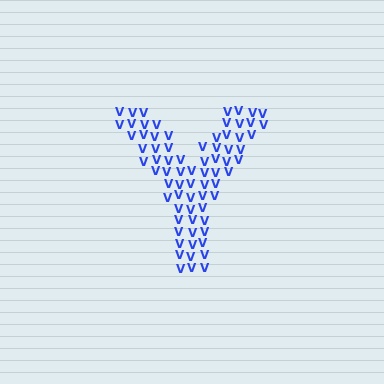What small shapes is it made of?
It is made of small letter V's.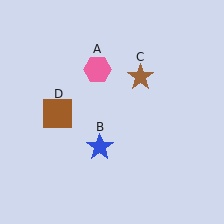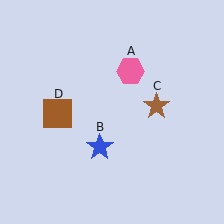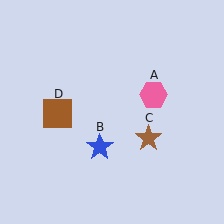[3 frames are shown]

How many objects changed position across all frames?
2 objects changed position: pink hexagon (object A), brown star (object C).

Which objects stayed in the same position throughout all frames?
Blue star (object B) and brown square (object D) remained stationary.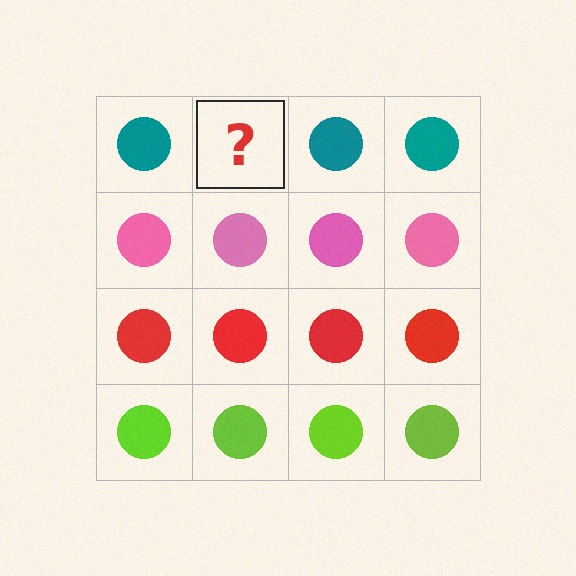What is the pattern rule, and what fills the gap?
The rule is that each row has a consistent color. The gap should be filled with a teal circle.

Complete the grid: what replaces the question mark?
The question mark should be replaced with a teal circle.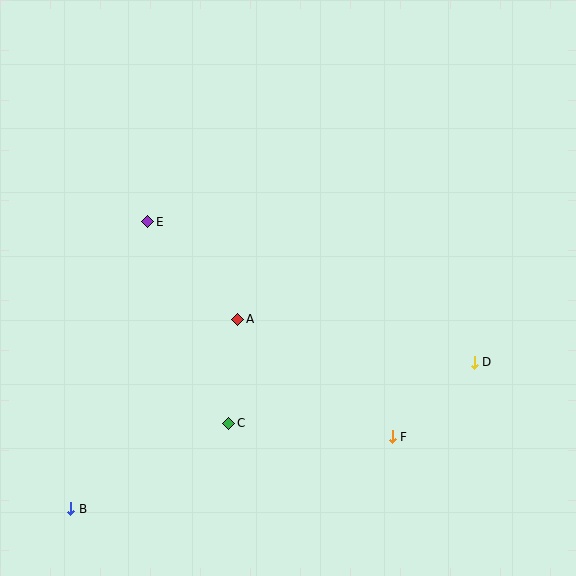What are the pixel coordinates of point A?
Point A is at (238, 319).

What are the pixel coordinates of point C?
Point C is at (229, 423).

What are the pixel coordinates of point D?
Point D is at (474, 362).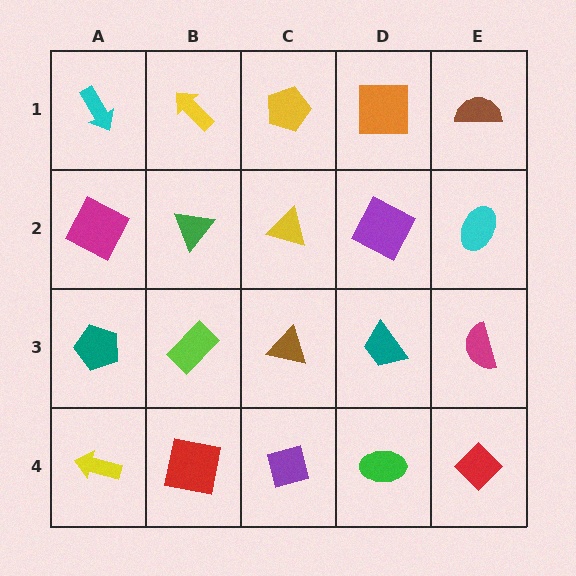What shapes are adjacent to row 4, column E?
A magenta semicircle (row 3, column E), a green ellipse (row 4, column D).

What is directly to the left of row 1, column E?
An orange square.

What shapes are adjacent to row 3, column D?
A purple square (row 2, column D), a green ellipse (row 4, column D), a brown triangle (row 3, column C), a magenta semicircle (row 3, column E).